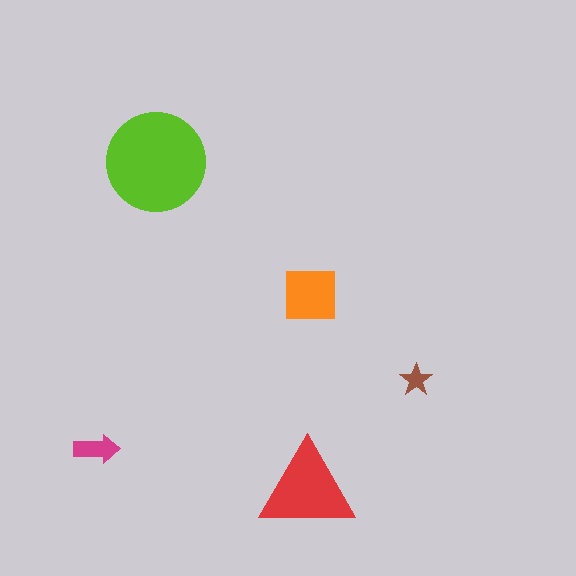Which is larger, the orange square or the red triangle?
The red triangle.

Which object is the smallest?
The brown star.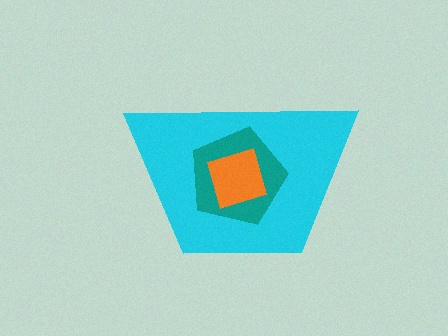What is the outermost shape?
The cyan trapezoid.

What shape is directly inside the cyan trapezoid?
The teal pentagon.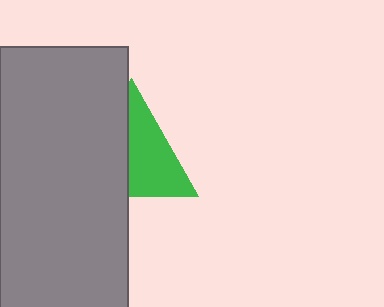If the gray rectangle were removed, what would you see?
You would see the complete green triangle.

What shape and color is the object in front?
The object in front is a gray rectangle.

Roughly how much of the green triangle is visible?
About half of it is visible (roughly 53%).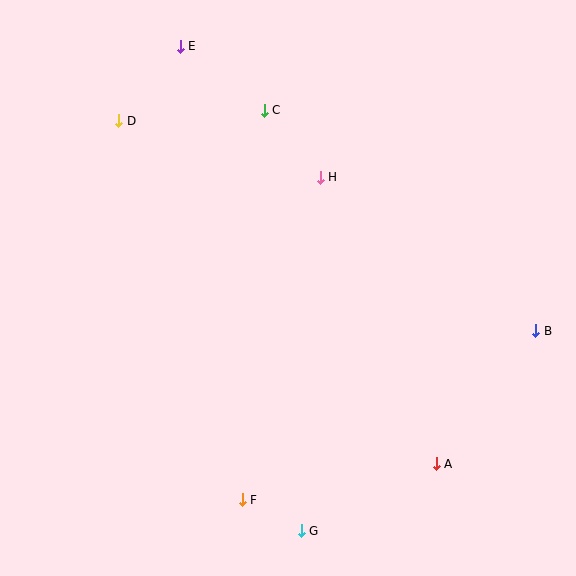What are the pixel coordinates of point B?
Point B is at (536, 331).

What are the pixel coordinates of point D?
Point D is at (119, 121).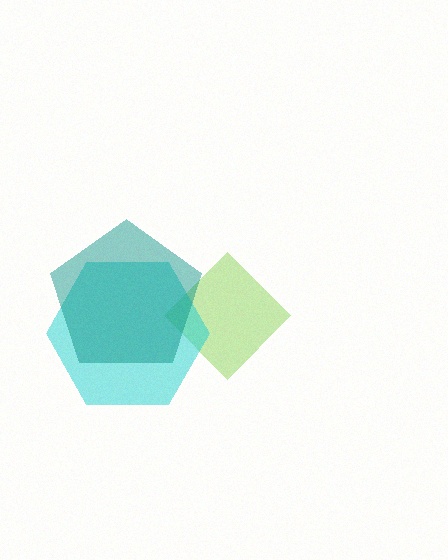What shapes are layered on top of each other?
The layered shapes are: a lime diamond, a cyan hexagon, a teal pentagon.